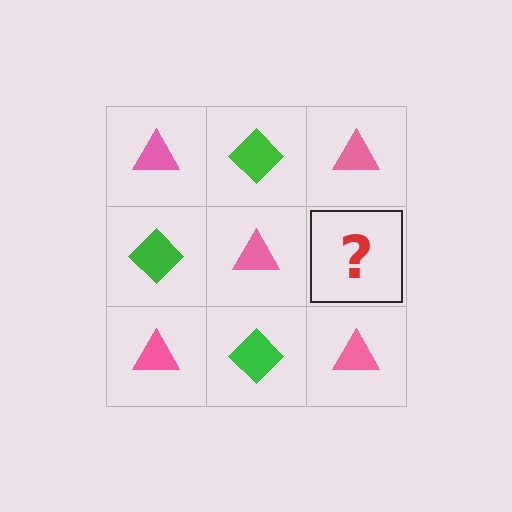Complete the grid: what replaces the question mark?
The question mark should be replaced with a green diamond.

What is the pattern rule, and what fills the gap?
The rule is that it alternates pink triangle and green diamond in a checkerboard pattern. The gap should be filled with a green diamond.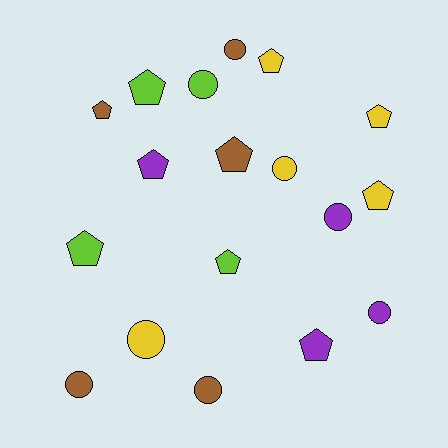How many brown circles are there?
There are 3 brown circles.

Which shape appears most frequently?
Pentagon, with 10 objects.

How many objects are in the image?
There are 18 objects.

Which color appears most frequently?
Yellow, with 5 objects.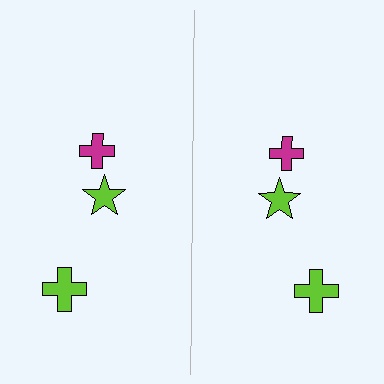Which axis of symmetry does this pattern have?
The pattern has a vertical axis of symmetry running through the center of the image.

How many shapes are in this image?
There are 6 shapes in this image.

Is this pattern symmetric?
Yes, this pattern has bilateral (reflection) symmetry.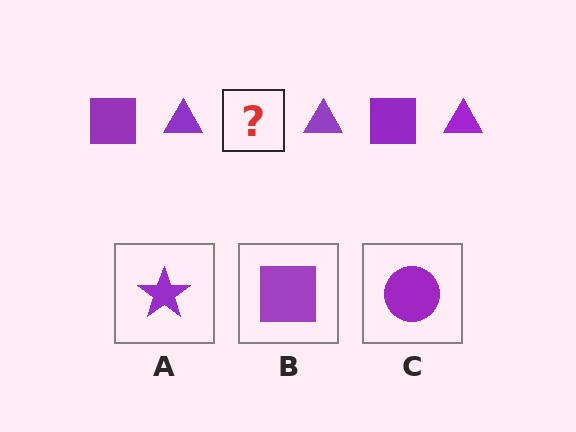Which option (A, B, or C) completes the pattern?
B.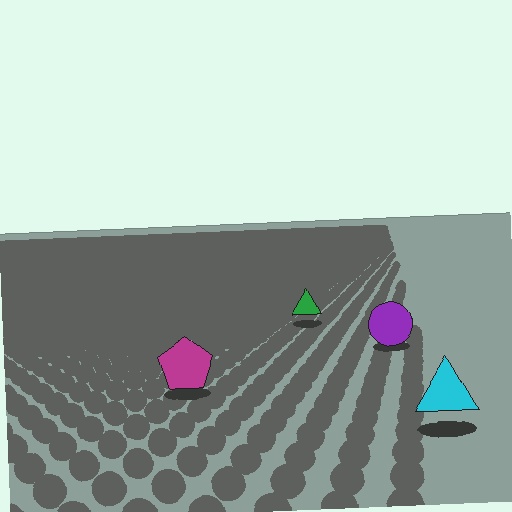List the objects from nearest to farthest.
From nearest to farthest: the cyan triangle, the magenta pentagon, the purple circle, the green triangle.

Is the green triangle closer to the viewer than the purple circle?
No. The purple circle is closer — you can tell from the texture gradient: the ground texture is coarser near it.